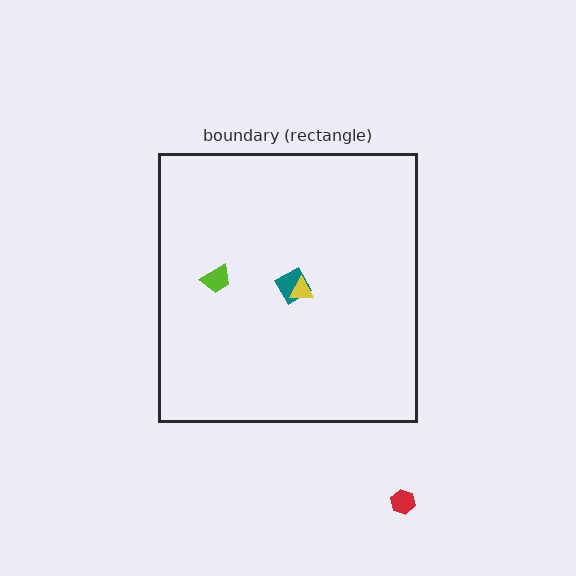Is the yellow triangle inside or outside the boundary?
Inside.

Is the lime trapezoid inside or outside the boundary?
Inside.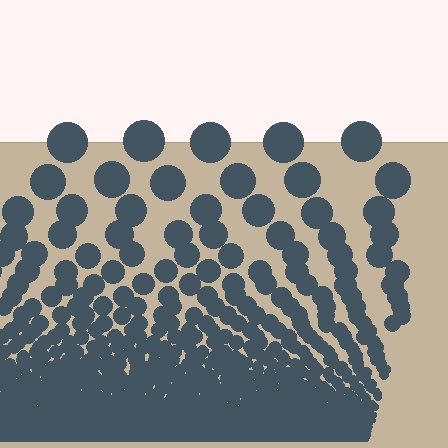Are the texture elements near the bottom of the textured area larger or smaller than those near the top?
Smaller. The gradient is inverted — elements near the bottom are smaller and denser.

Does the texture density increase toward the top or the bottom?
Density increases toward the bottom.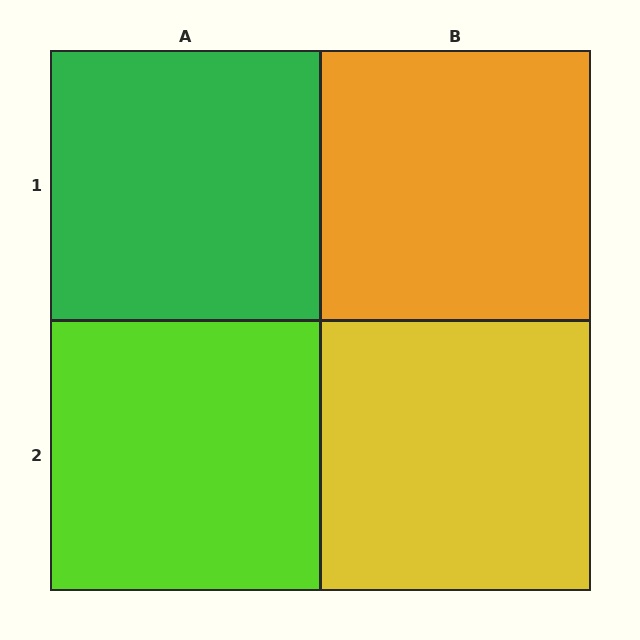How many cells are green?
1 cell is green.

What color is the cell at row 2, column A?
Lime.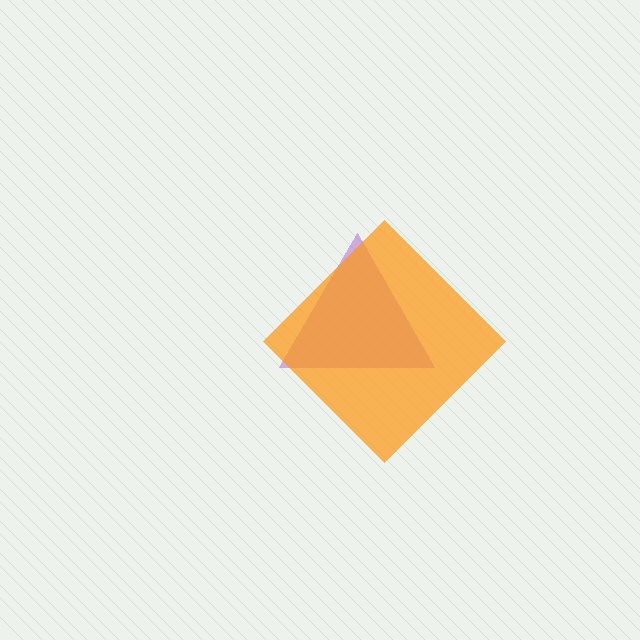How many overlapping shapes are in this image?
There are 2 overlapping shapes in the image.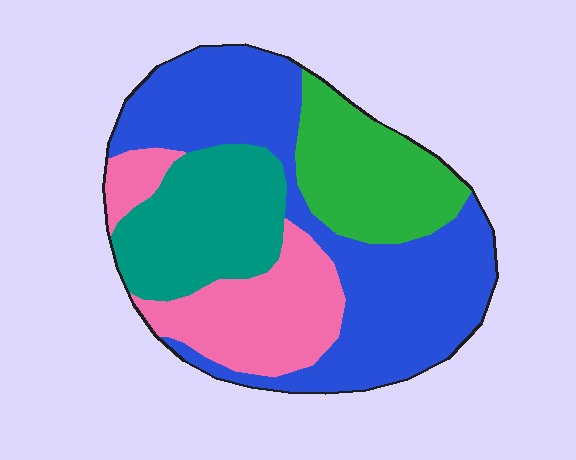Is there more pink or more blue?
Blue.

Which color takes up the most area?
Blue, at roughly 40%.